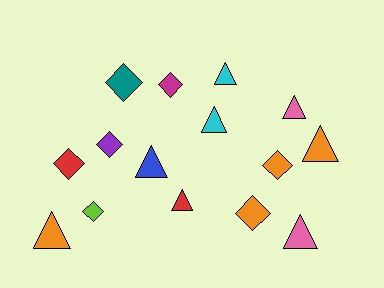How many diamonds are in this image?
There are 7 diamonds.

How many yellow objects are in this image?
There are no yellow objects.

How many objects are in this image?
There are 15 objects.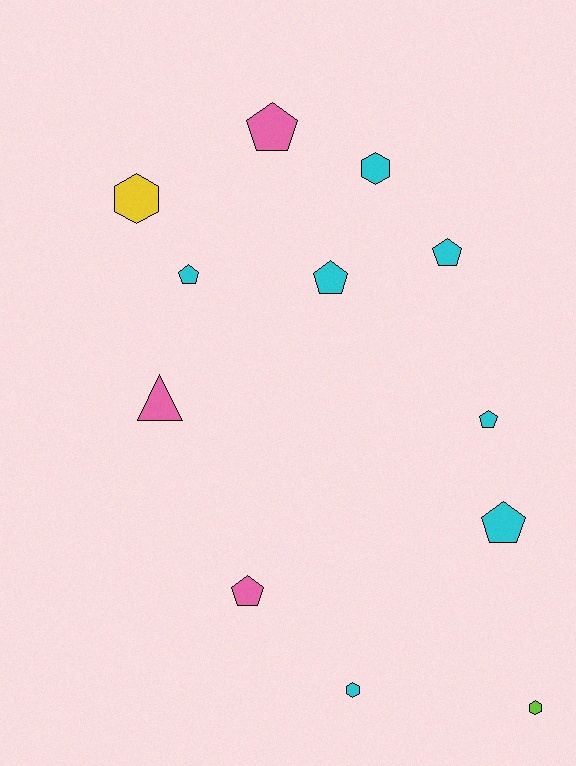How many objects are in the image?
There are 12 objects.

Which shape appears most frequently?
Pentagon, with 7 objects.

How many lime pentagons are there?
There are no lime pentagons.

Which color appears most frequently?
Cyan, with 7 objects.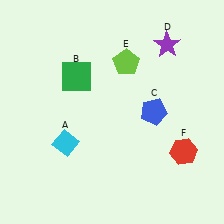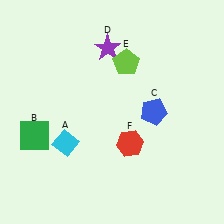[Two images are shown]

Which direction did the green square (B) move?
The green square (B) moved down.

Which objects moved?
The objects that moved are: the green square (B), the purple star (D), the red hexagon (F).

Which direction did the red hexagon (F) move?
The red hexagon (F) moved left.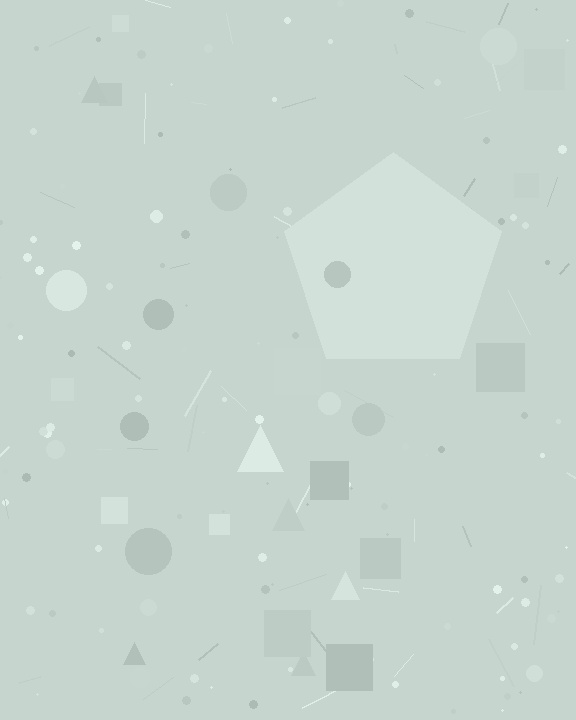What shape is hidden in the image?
A pentagon is hidden in the image.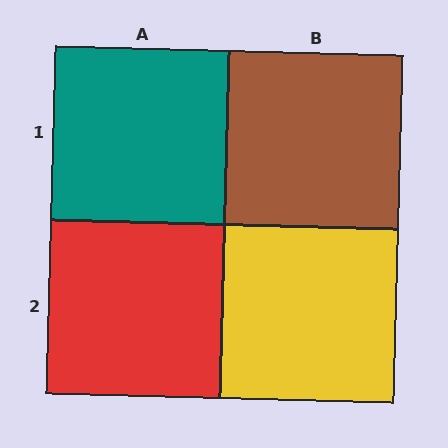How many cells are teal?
1 cell is teal.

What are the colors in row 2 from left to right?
Red, yellow.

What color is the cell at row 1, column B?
Brown.